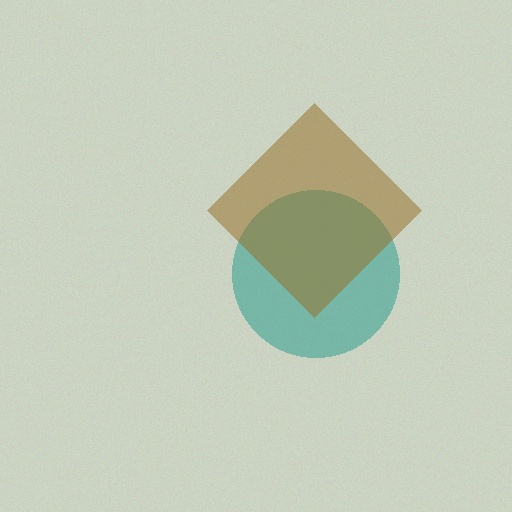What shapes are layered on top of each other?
The layered shapes are: a teal circle, a brown diamond.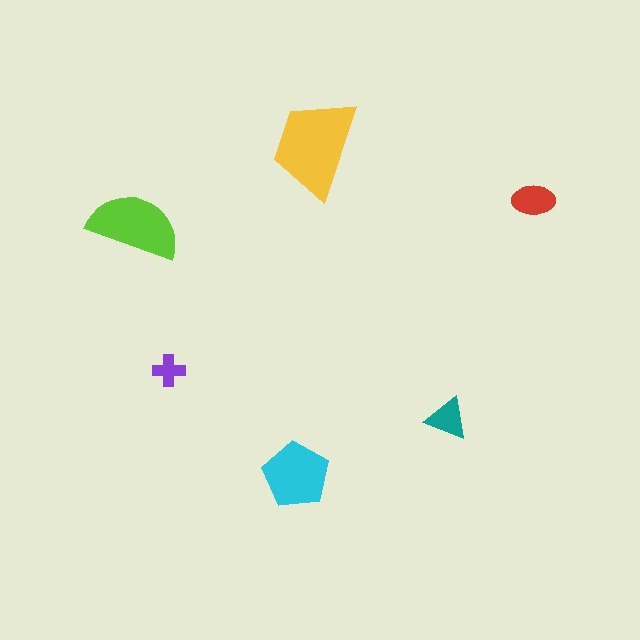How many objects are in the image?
There are 6 objects in the image.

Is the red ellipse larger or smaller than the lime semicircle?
Smaller.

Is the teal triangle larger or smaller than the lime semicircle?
Smaller.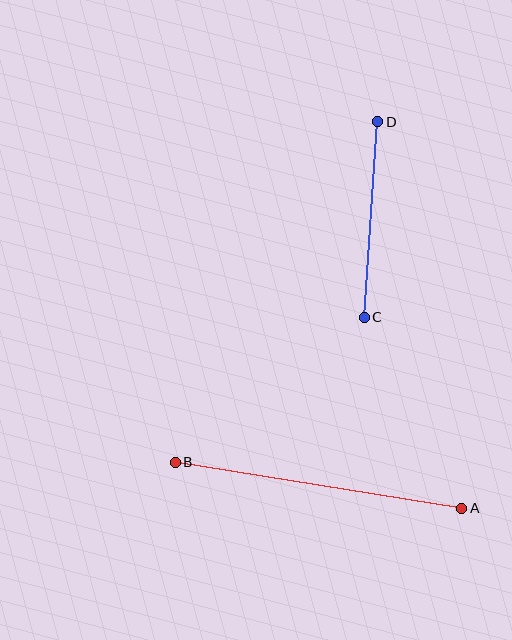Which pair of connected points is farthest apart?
Points A and B are farthest apart.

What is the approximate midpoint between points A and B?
The midpoint is at approximately (318, 485) pixels.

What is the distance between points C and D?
The distance is approximately 196 pixels.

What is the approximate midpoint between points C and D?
The midpoint is at approximately (371, 220) pixels.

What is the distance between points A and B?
The distance is approximately 290 pixels.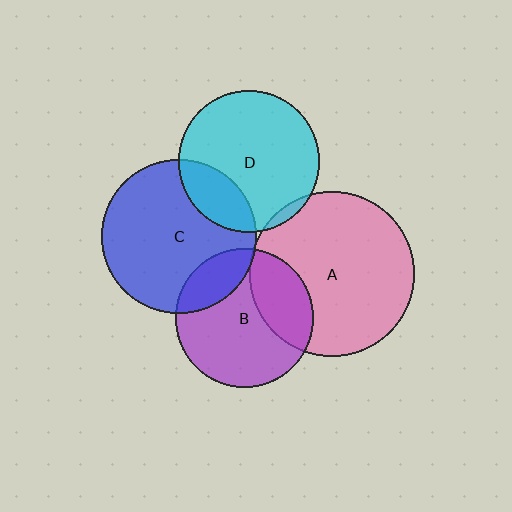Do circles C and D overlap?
Yes.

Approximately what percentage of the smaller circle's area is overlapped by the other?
Approximately 20%.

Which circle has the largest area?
Circle A (pink).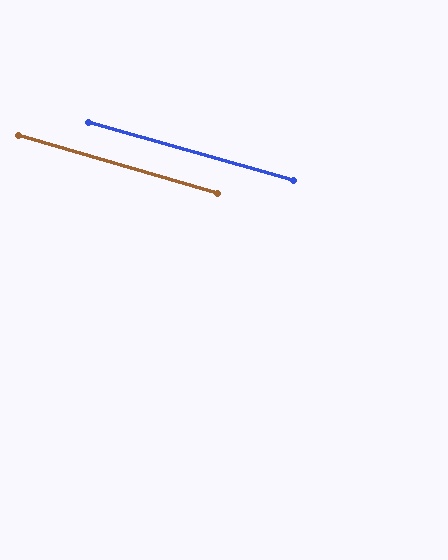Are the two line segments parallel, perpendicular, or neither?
Parallel — their directions differ by only 0.3°.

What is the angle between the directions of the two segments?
Approximately 0 degrees.